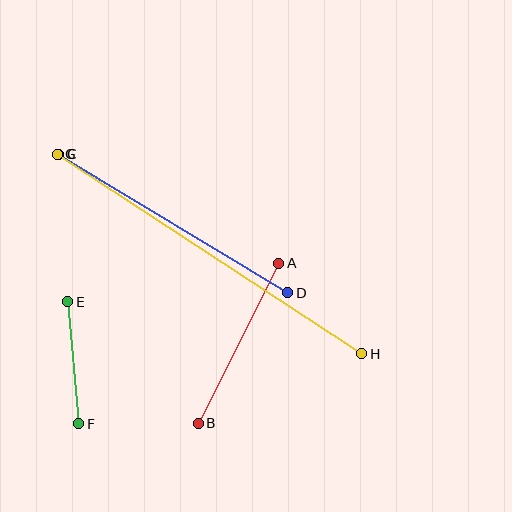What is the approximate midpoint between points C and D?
The midpoint is at approximately (173, 223) pixels.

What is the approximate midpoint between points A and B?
The midpoint is at approximately (239, 343) pixels.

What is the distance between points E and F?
The distance is approximately 123 pixels.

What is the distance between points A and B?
The distance is approximately 179 pixels.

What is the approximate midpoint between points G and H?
The midpoint is at approximately (210, 254) pixels.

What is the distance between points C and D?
The distance is approximately 268 pixels.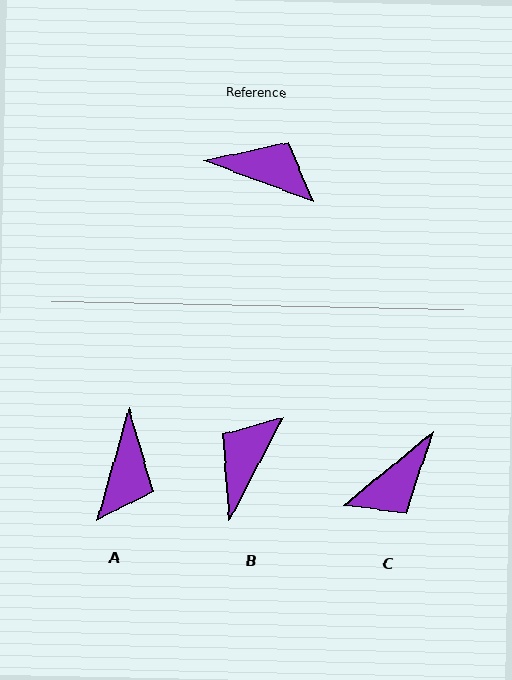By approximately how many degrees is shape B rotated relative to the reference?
Approximately 82 degrees counter-clockwise.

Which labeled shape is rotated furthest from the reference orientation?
C, about 120 degrees away.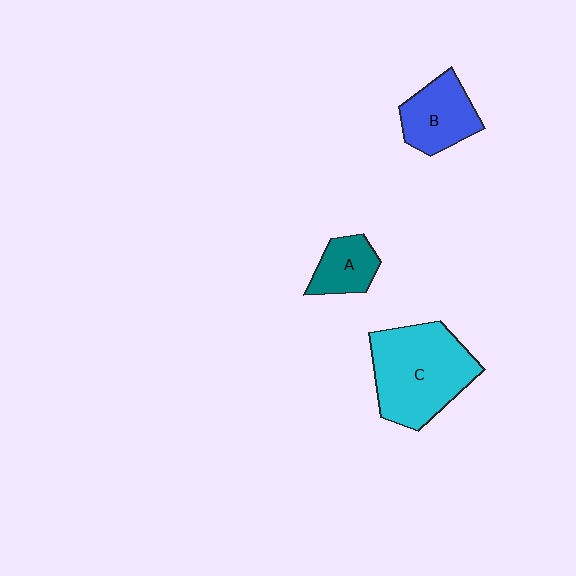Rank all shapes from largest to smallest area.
From largest to smallest: C (cyan), B (blue), A (teal).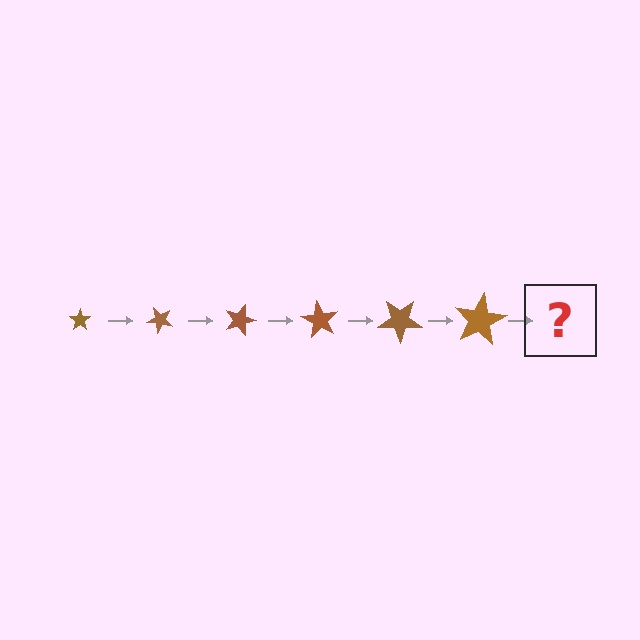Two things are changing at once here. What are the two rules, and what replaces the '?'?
The two rules are that the star grows larger each step and it rotates 45 degrees each step. The '?' should be a star, larger than the previous one and rotated 270 degrees from the start.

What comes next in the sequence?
The next element should be a star, larger than the previous one and rotated 270 degrees from the start.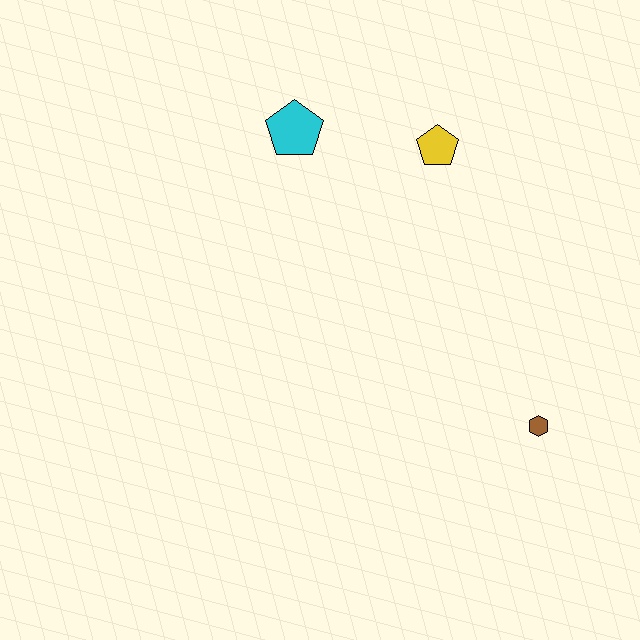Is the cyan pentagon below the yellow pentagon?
No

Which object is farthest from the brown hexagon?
The cyan pentagon is farthest from the brown hexagon.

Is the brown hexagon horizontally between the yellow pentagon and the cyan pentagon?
No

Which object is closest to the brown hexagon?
The yellow pentagon is closest to the brown hexagon.